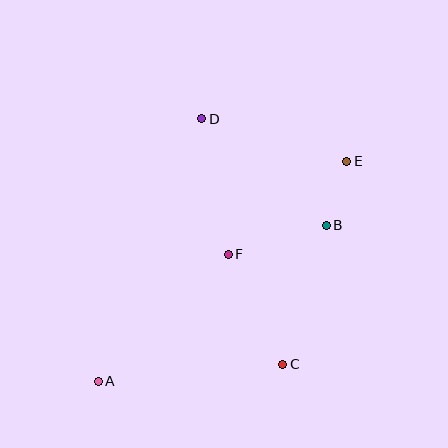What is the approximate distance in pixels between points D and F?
The distance between D and F is approximately 139 pixels.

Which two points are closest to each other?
Points B and E are closest to each other.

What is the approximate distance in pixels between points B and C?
The distance between B and C is approximately 145 pixels.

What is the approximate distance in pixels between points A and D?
The distance between A and D is approximately 282 pixels.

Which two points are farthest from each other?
Points A and E are farthest from each other.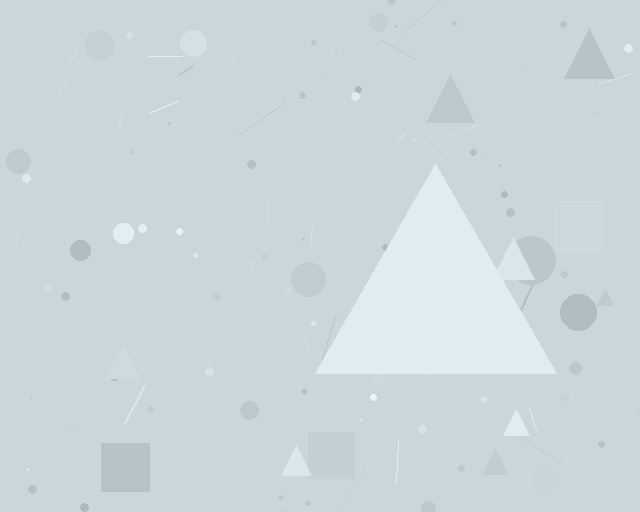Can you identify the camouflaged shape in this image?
The camouflaged shape is a triangle.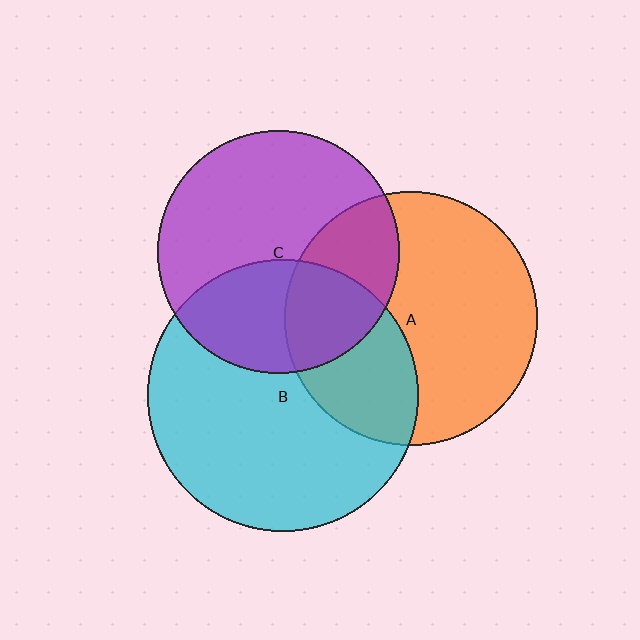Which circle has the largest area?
Circle B (cyan).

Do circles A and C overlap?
Yes.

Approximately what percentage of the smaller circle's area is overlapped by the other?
Approximately 30%.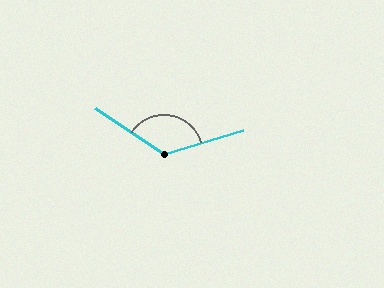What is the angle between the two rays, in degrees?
Approximately 129 degrees.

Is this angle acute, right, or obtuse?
It is obtuse.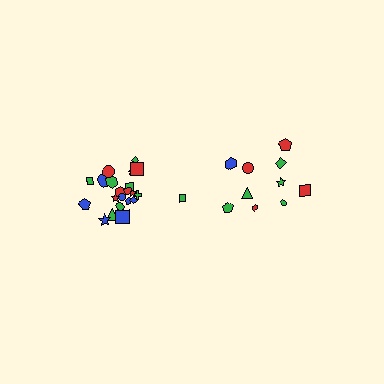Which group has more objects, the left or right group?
The left group.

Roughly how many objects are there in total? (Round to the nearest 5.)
Roughly 30 objects in total.